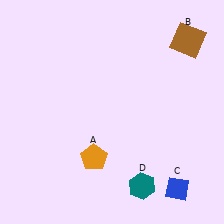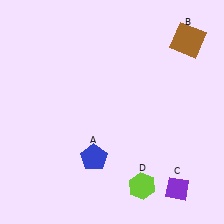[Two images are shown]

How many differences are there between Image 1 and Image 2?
There are 3 differences between the two images.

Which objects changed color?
A changed from orange to blue. C changed from blue to purple. D changed from teal to lime.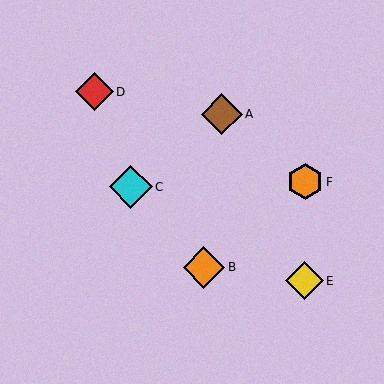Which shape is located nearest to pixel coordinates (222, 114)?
The brown diamond (labeled A) at (222, 114) is nearest to that location.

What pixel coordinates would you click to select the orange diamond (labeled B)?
Click at (204, 267) to select the orange diamond B.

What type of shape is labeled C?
Shape C is a cyan diamond.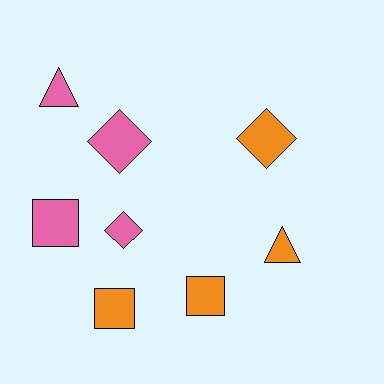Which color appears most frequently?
Pink, with 4 objects.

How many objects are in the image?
There are 8 objects.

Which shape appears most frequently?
Square, with 3 objects.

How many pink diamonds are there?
There are 2 pink diamonds.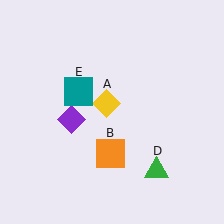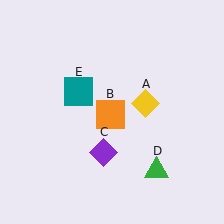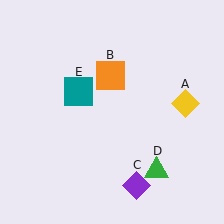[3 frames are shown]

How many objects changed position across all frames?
3 objects changed position: yellow diamond (object A), orange square (object B), purple diamond (object C).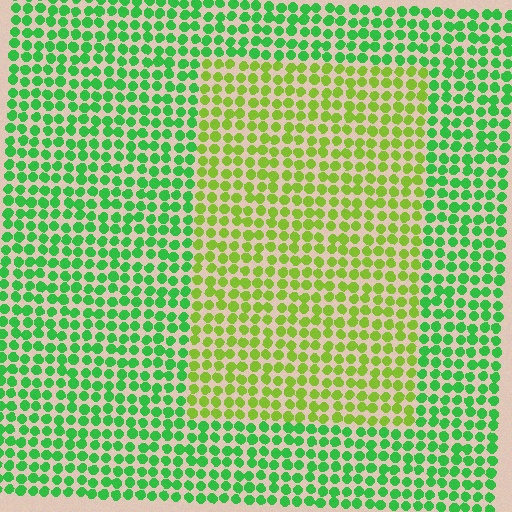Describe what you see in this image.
The image is filled with small green elements in a uniform arrangement. A rectangle-shaped region is visible where the elements are tinted to a slightly different hue, forming a subtle color boundary.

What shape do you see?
I see a rectangle.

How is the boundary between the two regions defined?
The boundary is defined purely by a slight shift in hue (about 41 degrees). Spacing, size, and orientation are identical on both sides.